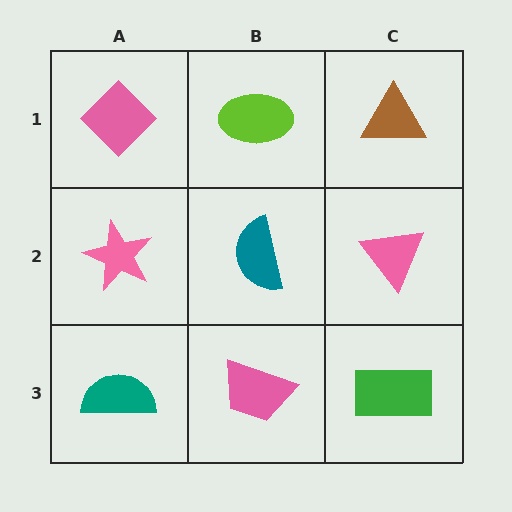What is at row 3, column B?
A pink trapezoid.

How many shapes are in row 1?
3 shapes.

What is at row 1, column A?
A pink diamond.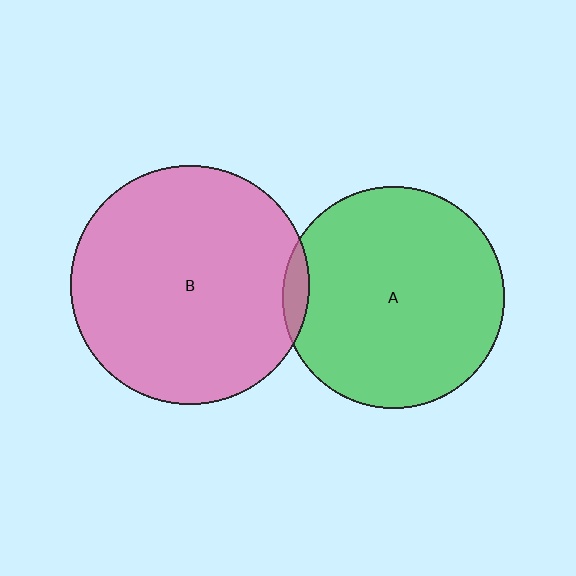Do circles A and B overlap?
Yes.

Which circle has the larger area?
Circle B (pink).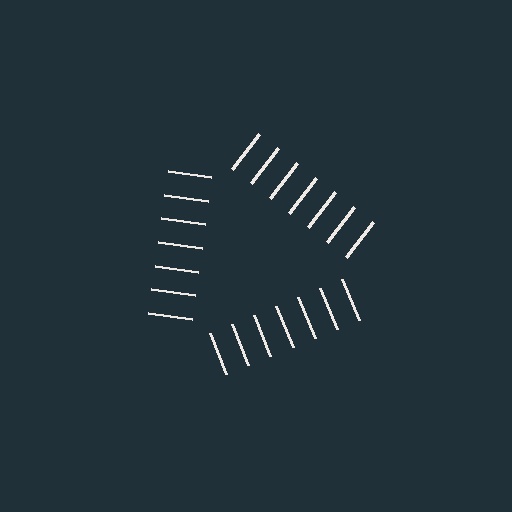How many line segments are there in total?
21 — 7 along each of the 3 edges.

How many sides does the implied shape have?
3 sides — the line-ends trace a triangle.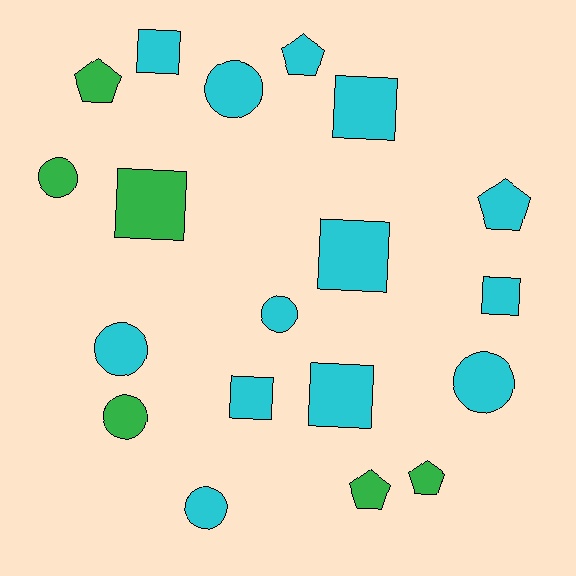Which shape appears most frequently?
Circle, with 7 objects.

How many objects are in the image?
There are 19 objects.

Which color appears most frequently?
Cyan, with 13 objects.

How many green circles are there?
There are 2 green circles.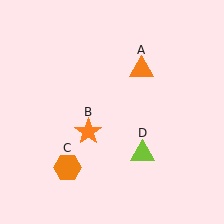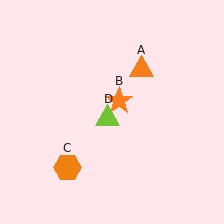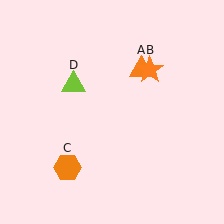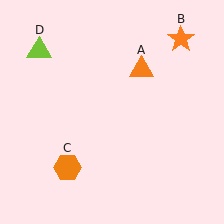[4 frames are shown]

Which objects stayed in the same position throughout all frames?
Orange triangle (object A) and orange hexagon (object C) remained stationary.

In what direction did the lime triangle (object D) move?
The lime triangle (object D) moved up and to the left.